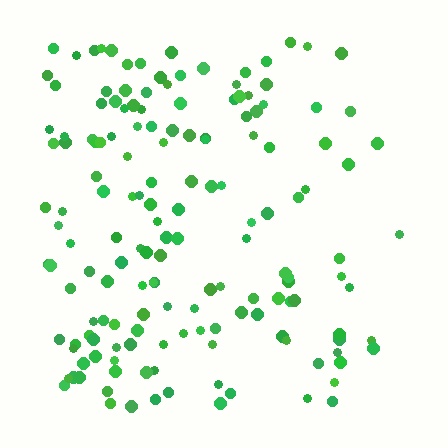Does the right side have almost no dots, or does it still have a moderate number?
Still a moderate number, just noticeably fewer than the left.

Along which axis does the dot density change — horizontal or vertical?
Horizontal.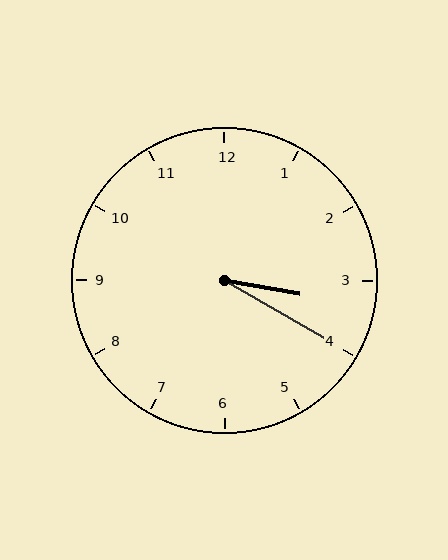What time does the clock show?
3:20.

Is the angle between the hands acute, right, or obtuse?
It is acute.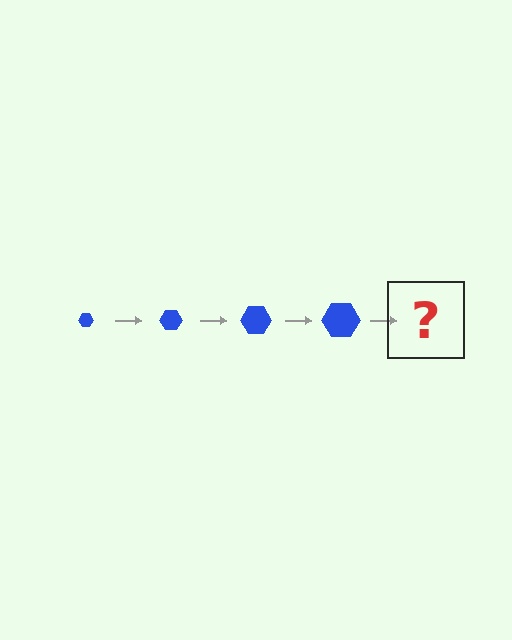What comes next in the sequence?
The next element should be a blue hexagon, larger than the previous one.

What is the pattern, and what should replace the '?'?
The pattern is that the hexagon gets progressively larger each step. The '?' should be a blue hexagon, larger than the previous one.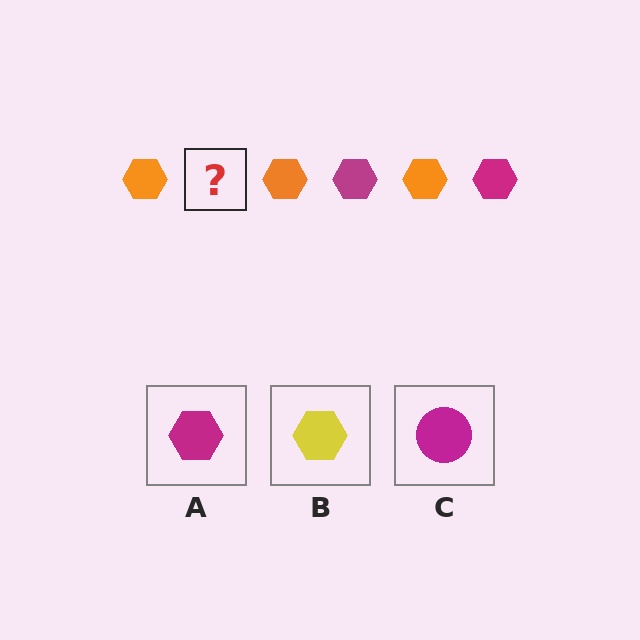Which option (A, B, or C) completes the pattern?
A.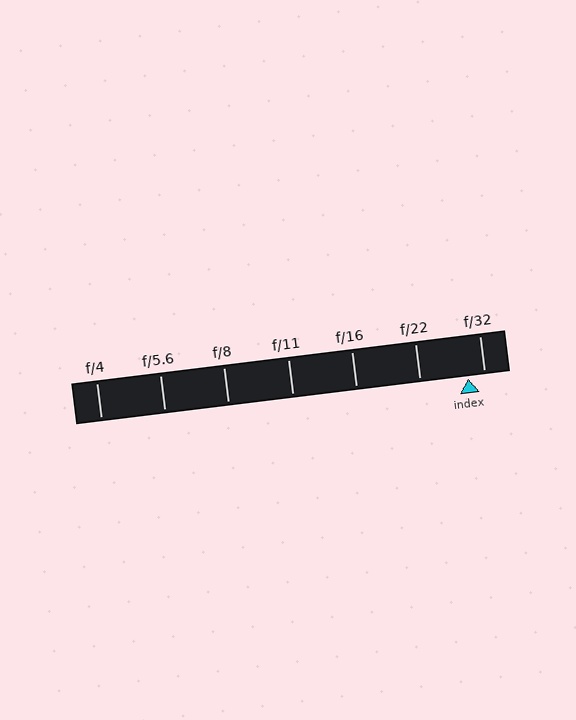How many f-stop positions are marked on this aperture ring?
There are 7 f-stop positions marked.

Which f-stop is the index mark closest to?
The index mark is closest to f/32.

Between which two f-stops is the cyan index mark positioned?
The index mark is between f/22 and f/32.